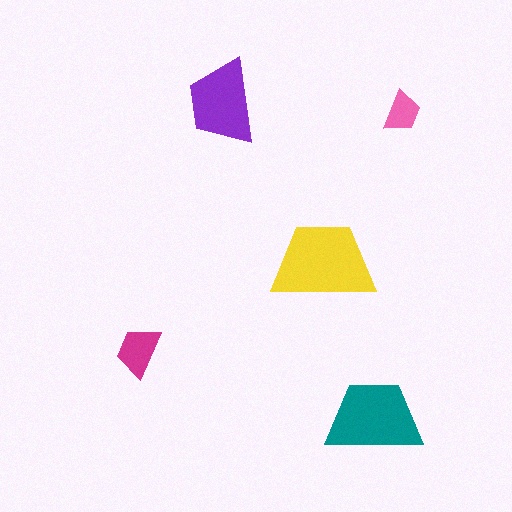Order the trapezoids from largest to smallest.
the yellow one, the teal one, the purple one, the magenta one, the pink one.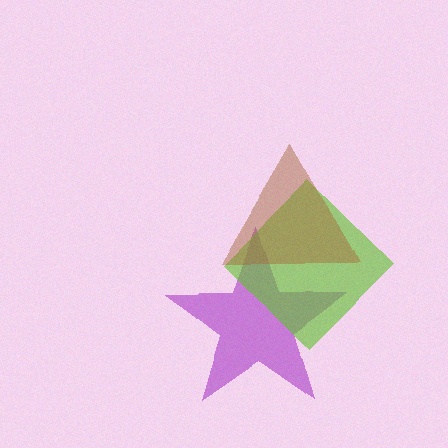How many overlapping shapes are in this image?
There are 3 overlapping shapes in the image.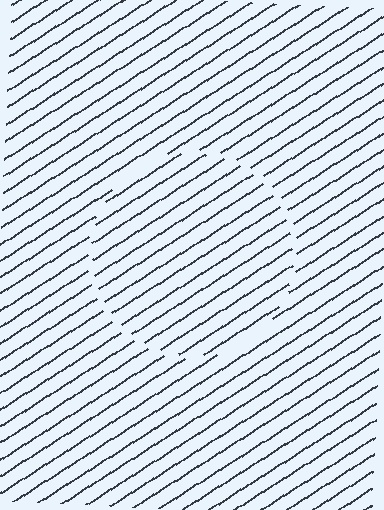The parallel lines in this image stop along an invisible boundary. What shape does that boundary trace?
An illusory circle. The interior of the shape contains the same grating, shifted by half a period — the contour is defined by the phase discontinuity where line-ends from the inner and outer gratings abut.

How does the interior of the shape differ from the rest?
The interior of the shape contains the same grating, shifted by half a period — the contour is defined by the phase discontinuity where line-ends from the inner and outer gratings abut.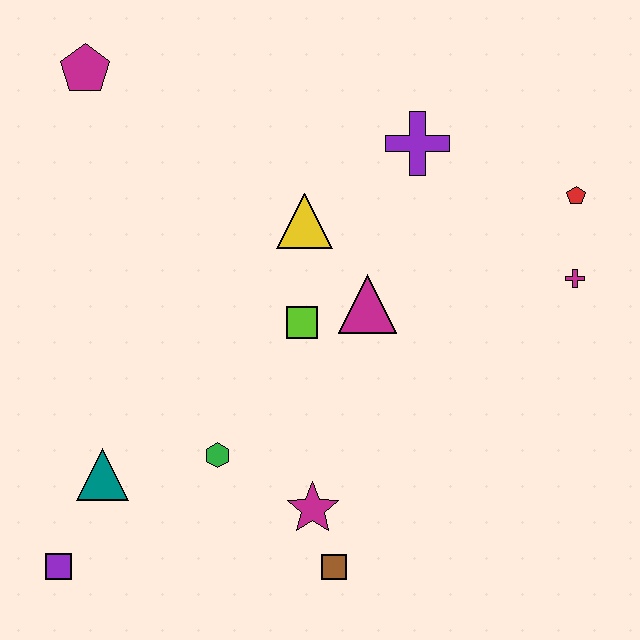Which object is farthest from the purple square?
The red pentagon is farthest from the purple square.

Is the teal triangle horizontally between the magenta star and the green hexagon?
No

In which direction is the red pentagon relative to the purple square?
The red pentagon is to the right of the purple square.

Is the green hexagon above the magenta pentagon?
No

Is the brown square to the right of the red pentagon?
No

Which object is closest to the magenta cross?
The red pentagon is closest to the magenta cross.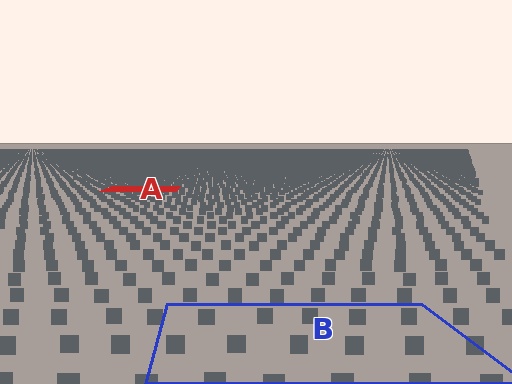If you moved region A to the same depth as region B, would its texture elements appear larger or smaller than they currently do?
They would appear larger. At a closer depth, the same texture elements are projected at a bigger on-screen size.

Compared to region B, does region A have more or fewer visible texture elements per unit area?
Region A has more texture elements per unit area — they are packed more densely because it is farther away.